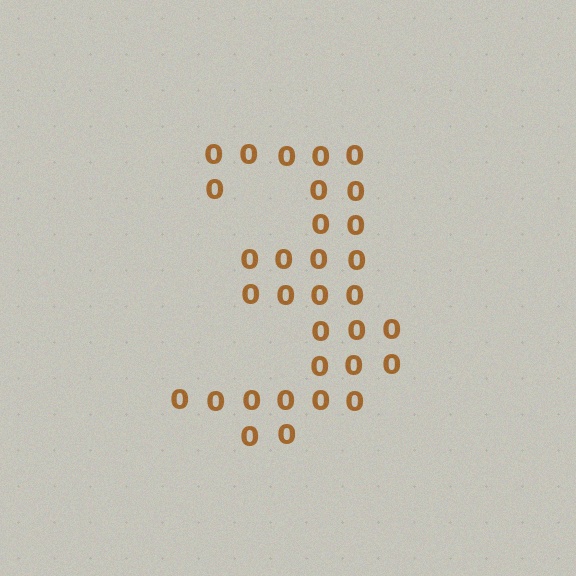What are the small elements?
The small elements are digit 0's.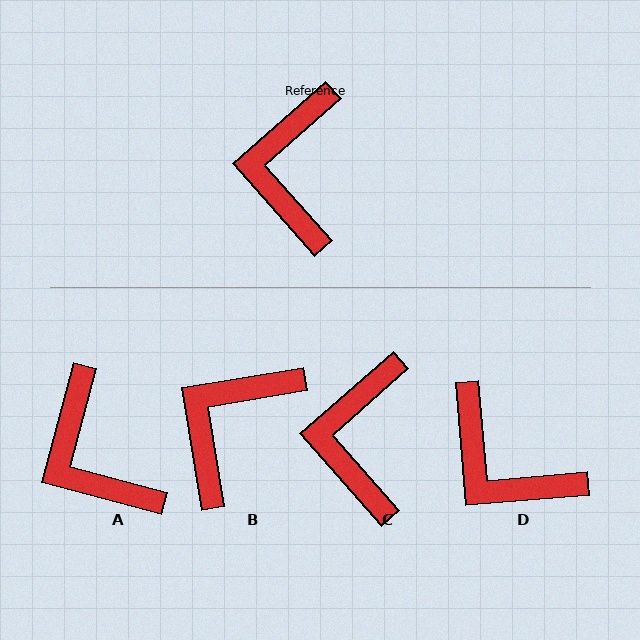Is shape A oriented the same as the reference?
No, it is off by about 34 degrees.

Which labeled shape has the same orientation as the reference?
C.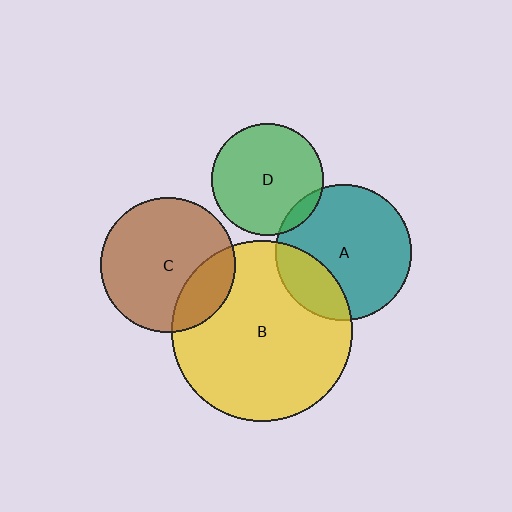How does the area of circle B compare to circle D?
Approximately 2.6 times.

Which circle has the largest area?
Circle B (yellow).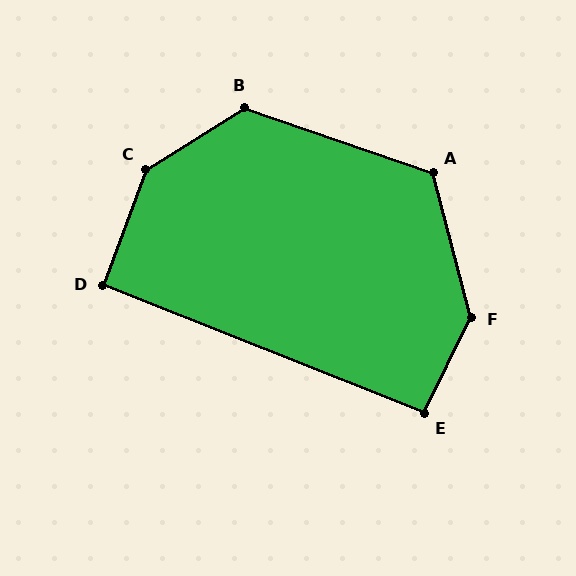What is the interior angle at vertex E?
Approximately 94 degrees (approximately right).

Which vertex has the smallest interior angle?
D, at approximately 91 degrees.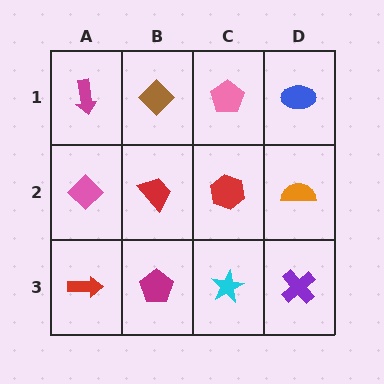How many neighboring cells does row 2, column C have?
4.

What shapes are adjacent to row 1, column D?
An orange semicircle (row 2, column D), a pink pentagon (row 1, column C).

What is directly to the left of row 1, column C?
A brown diamond.